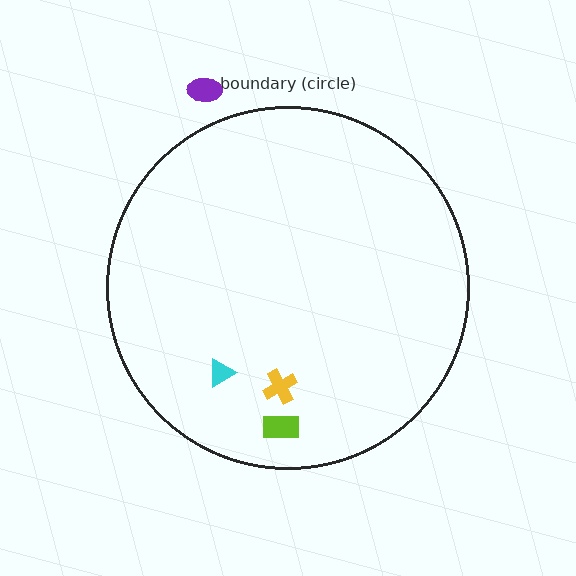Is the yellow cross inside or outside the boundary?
Inside.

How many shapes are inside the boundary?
3 inside, 1 outside.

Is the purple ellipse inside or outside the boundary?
Outside.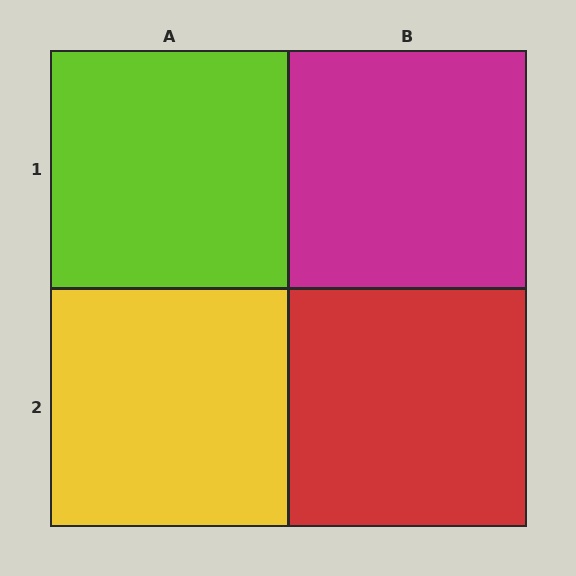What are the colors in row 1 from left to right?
Lime, magenta.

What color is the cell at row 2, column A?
Yellow.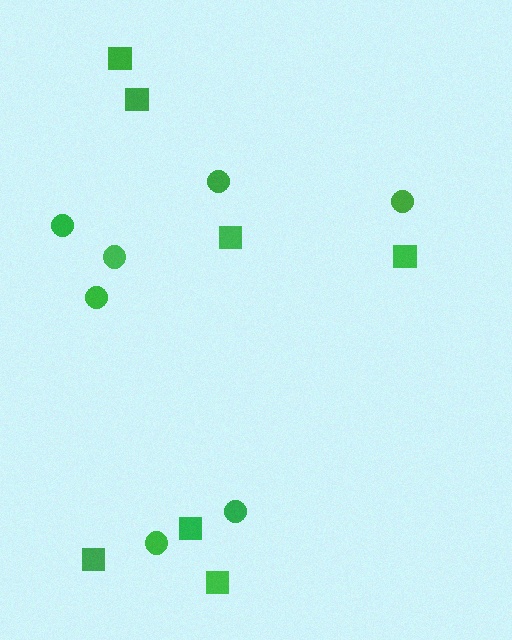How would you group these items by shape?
There are 2 groups: one group of squares (7) and one group of circles (7).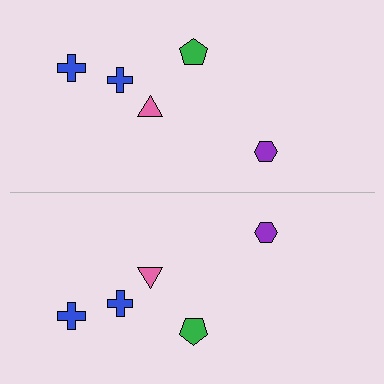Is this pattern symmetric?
Yes, this pattern has bilateral (reflection) symmetry.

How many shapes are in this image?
There are 10 shapes in this image.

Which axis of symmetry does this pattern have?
The pattern has a horizontal axis of symmetry running through the center of the image.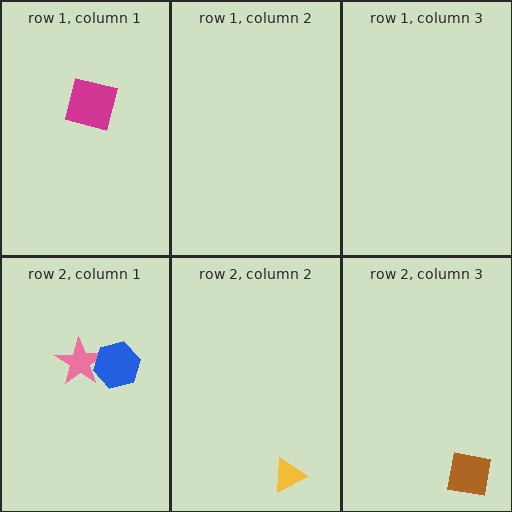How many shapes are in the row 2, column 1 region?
2.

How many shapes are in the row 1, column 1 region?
1.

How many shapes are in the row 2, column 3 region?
1.